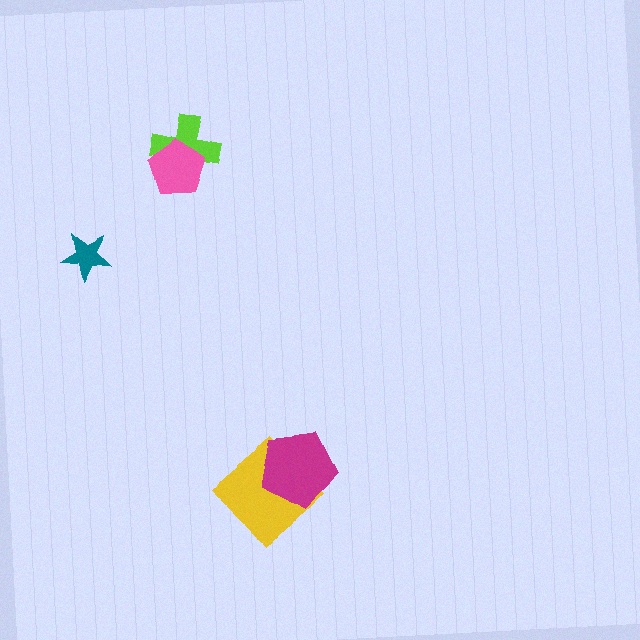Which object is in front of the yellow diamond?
The magenta pentagon is in front of the yellow diamond.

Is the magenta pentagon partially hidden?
No, no other shape covers it.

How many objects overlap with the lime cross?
1 object overlaps with the lime cross.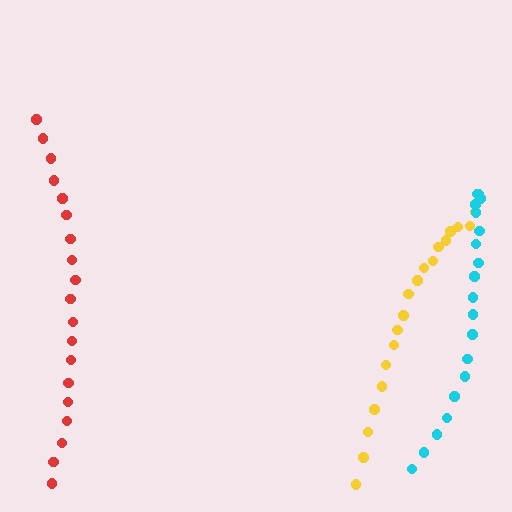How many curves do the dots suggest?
There are 3 distinct paths.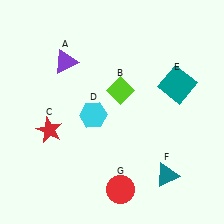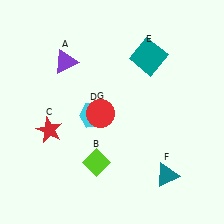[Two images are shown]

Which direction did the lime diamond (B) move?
The lime diamond (B) moved down.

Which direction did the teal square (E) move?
The teal square (E) moved left.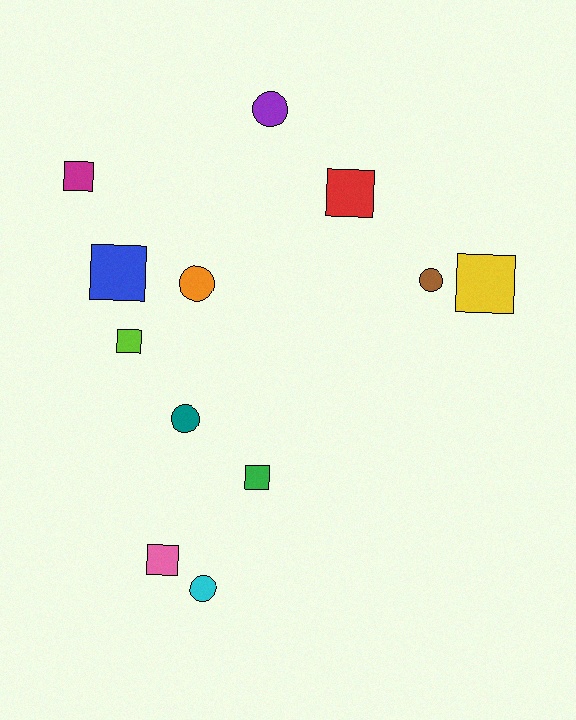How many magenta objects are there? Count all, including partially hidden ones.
There is 1 magenta object.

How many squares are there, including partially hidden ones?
There are 7 squares.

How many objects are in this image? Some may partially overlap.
There are 12 objects.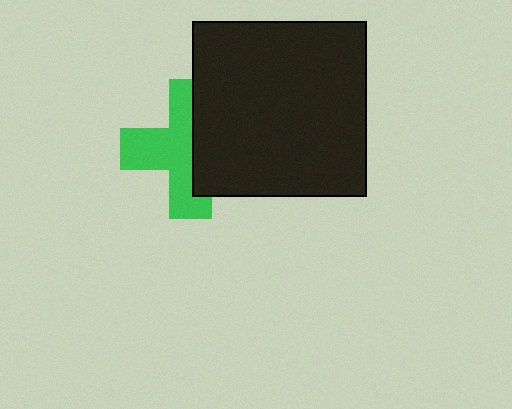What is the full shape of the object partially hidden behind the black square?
The partially hidden object is a green cross.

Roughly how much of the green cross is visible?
About half of it is visible (roughly 56%).